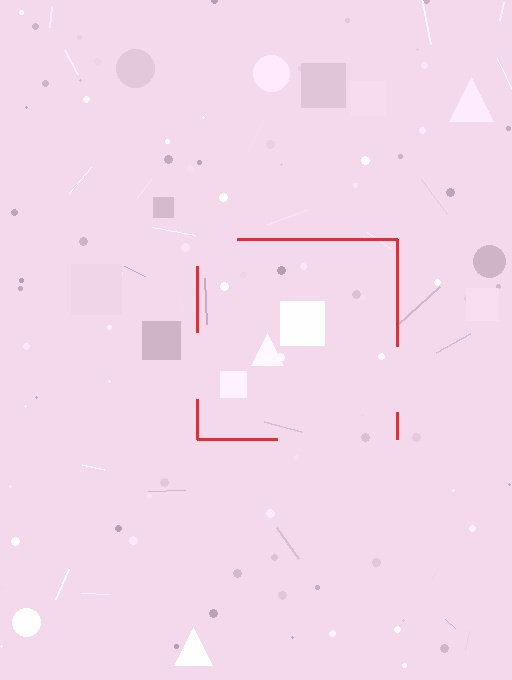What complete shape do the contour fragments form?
The contour fragments form a square.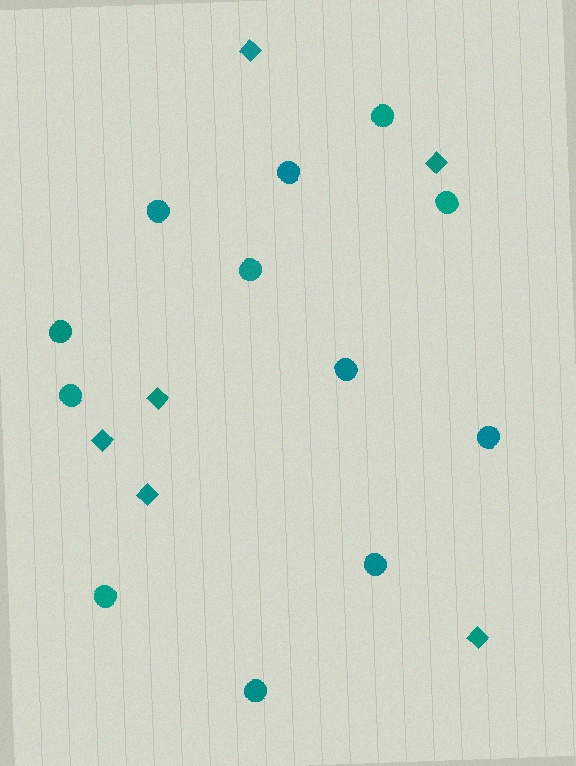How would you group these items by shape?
There are 2 groups: one group of circles (12) and one group of diamonds (6).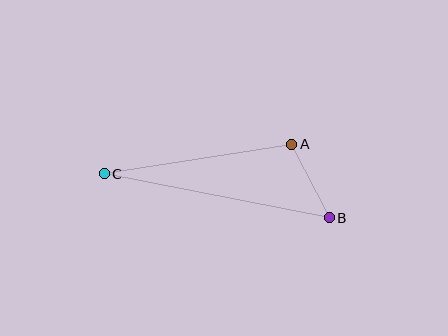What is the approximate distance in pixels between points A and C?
The distance between A and C is approximately 190 pixels.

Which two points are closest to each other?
Points A and B are closest to each other.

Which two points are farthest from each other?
Points B and C are farthest from each other.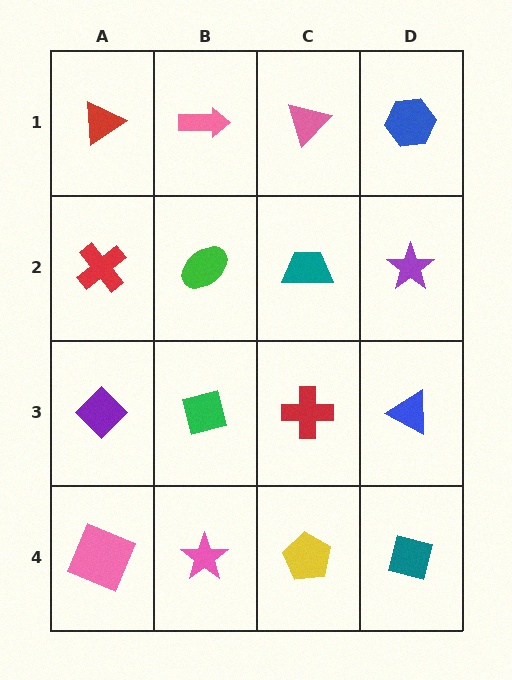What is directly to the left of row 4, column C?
A pink star.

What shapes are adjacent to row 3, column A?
A red cross (row 2, column A), a pink square (row 4, column A), a green square (row 3, column B).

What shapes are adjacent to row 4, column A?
A purple diamond (row 3, column A), a pink star (row 4, column B).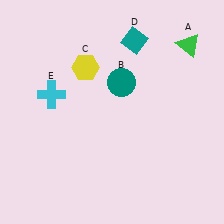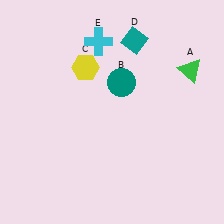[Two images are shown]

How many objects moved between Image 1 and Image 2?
2 objects moved between the two images.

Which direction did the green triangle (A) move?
The green triangle (A) moved down.